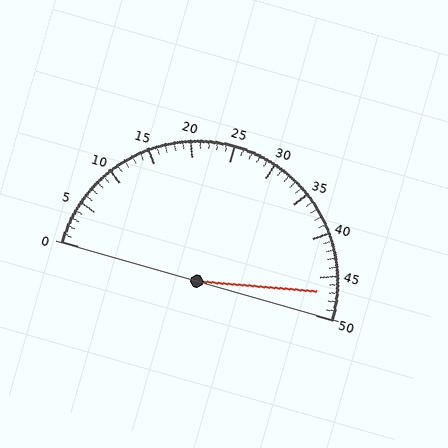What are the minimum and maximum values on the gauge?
The gauge ranges from 0 to 50.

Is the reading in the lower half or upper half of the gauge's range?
The reading is in the upper half of the range (0 to 50).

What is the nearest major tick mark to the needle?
The nearest major tick mark is 45.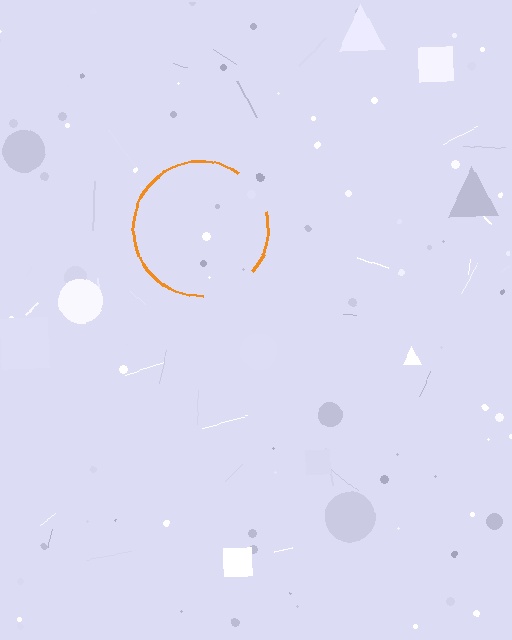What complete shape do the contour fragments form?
The contour fragments form a circle.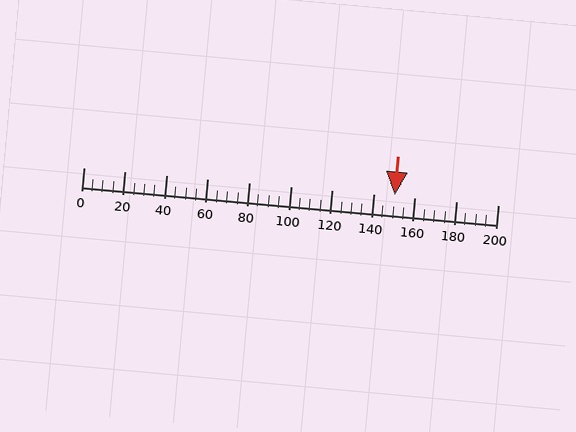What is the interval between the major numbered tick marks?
The major tick marks are spaced 20 units apart.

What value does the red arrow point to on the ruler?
The red arrow points to approximately 150.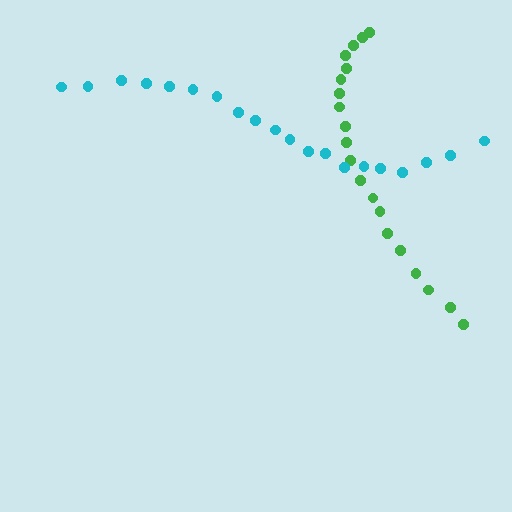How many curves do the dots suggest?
There are 2 distinct paths.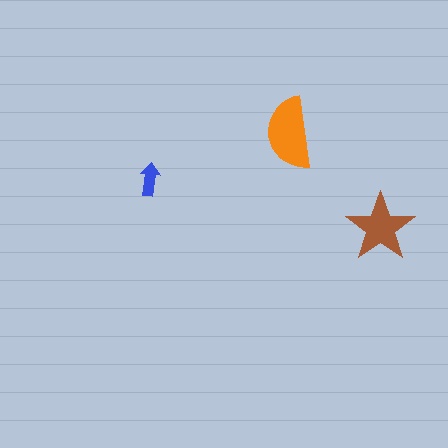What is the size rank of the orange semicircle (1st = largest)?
1st.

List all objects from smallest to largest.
The blue arrow, the brown star, the orange semicircle.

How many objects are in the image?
There are 3 objects in the image.